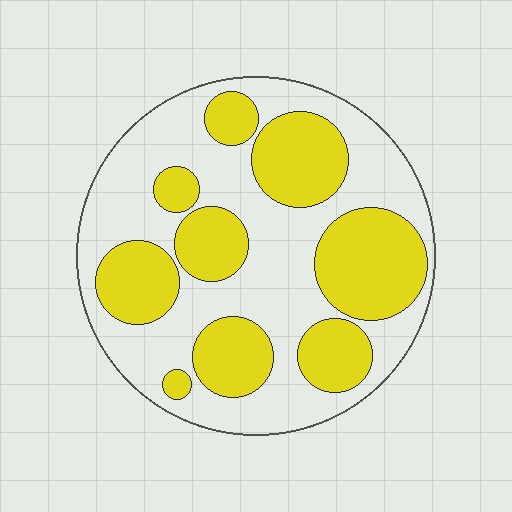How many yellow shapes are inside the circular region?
9.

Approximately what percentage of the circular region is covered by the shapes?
Approximately 40%.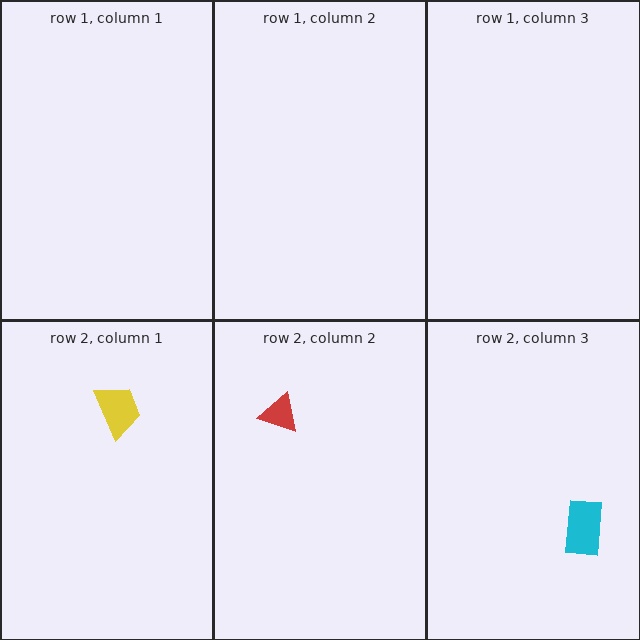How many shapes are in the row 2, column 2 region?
1.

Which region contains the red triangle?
The row 2, column 2 region.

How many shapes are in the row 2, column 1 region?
1.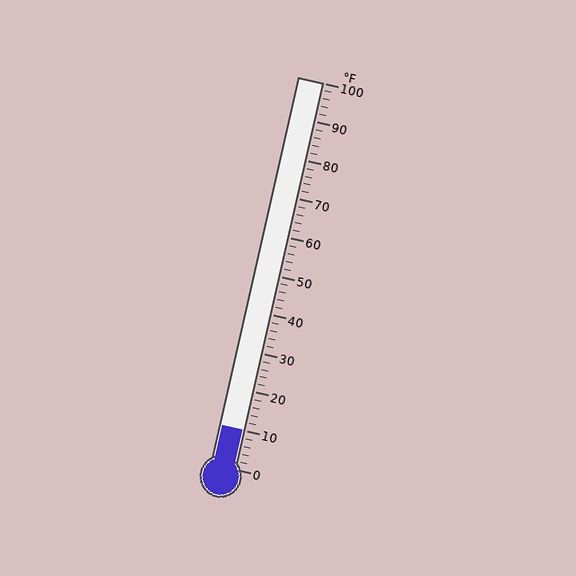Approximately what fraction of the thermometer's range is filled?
The thermometer is filled to approximately 10% of its range.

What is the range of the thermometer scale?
The thermometer scale ranges from 0°F to 100°F.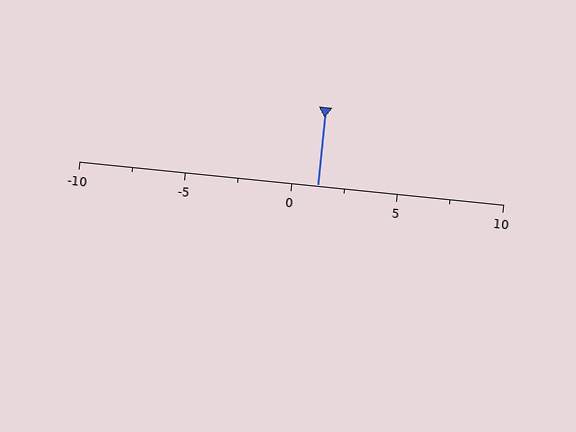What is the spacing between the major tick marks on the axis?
The major ticks are spaced 5 apart.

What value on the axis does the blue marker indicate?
The marker indicates approximately 1.2.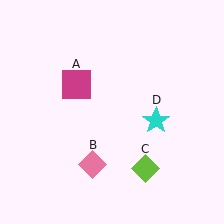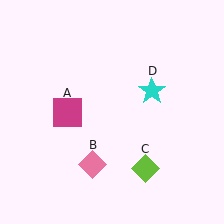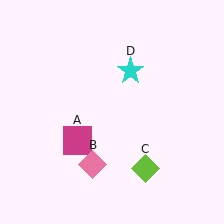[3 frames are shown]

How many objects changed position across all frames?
2 objects changed position: magenta square (object A), cyan star (object D).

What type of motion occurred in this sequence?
The magenta square (object A), cyan star (object D) rotated counterclockwise around the center of the scene.